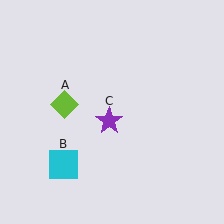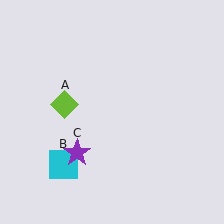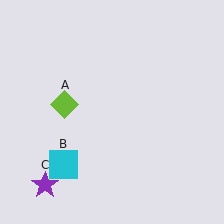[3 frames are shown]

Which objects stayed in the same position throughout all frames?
Lime diamond (object A) and cyan square (object B) remained stationary.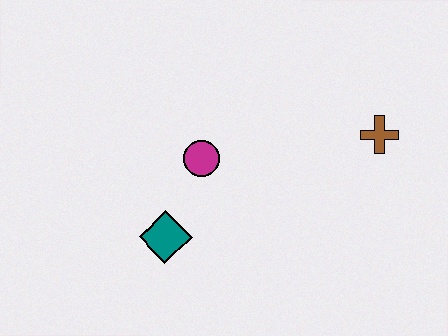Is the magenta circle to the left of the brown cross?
Yes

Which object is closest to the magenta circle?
The teal diamond is closest to the magenta circle.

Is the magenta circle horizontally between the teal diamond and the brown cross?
Yes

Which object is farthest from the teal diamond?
The brown cross is farthest from the teal diamond.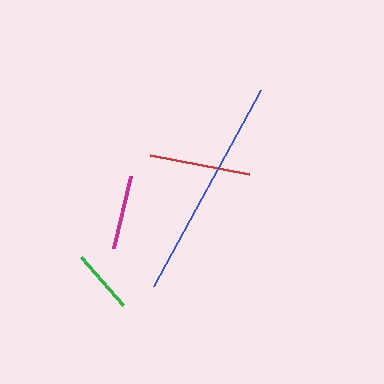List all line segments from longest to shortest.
From longest to shortest: blue, red, magenta, green.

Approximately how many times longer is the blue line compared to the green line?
The blue line is approximately 3.5 times the length of the green line.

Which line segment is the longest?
The blue line is the longest at approximately 223 pixels.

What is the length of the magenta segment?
The magenta segment is approximately 74 pixels long.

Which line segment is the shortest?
The green line is the shortest at approximately 64 pixels.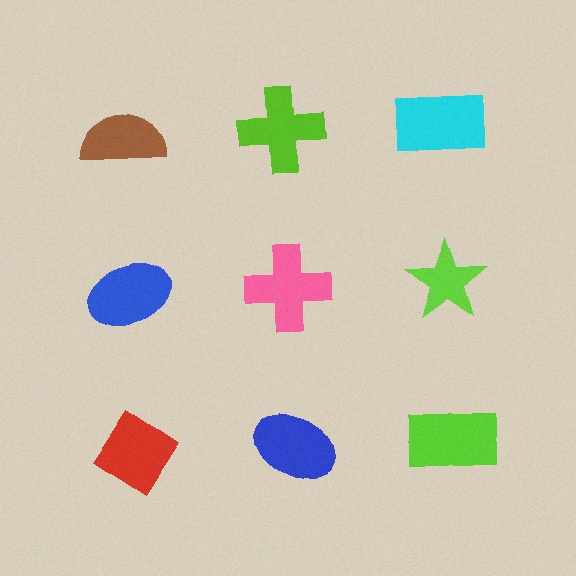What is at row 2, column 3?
A lime star.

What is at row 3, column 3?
A lime rectangle.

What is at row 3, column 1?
A red diamond.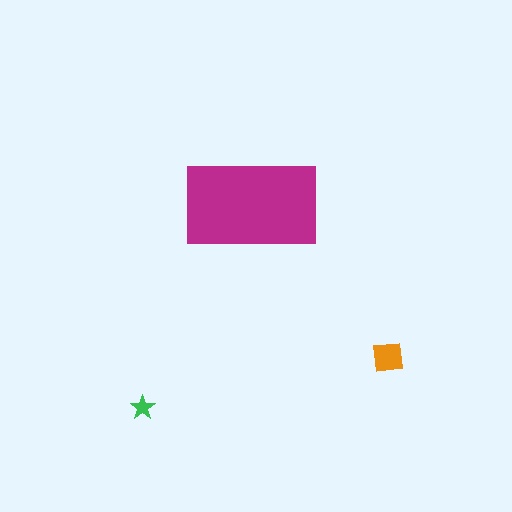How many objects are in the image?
There are 3 objects in the image.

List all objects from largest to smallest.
The magenta rectangle, the orange square, the green star.